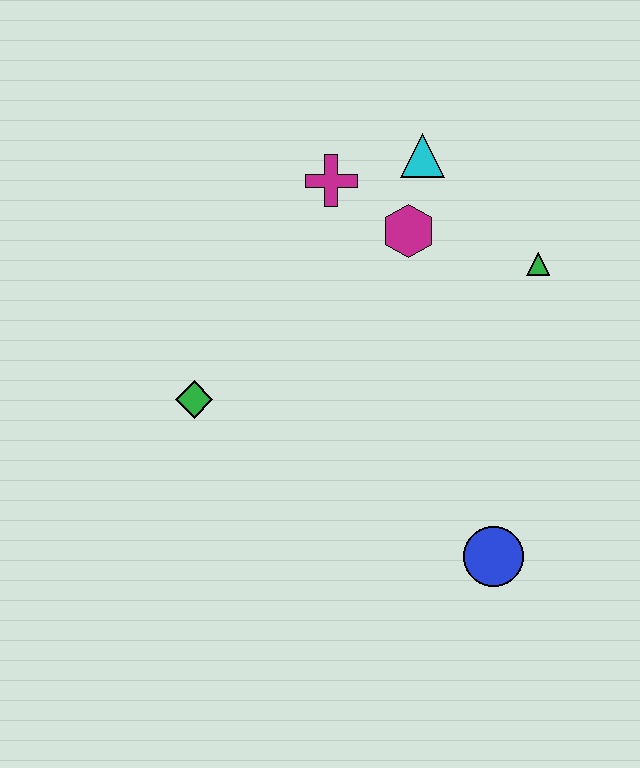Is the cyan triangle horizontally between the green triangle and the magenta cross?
Yes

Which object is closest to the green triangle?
The magenta hexagon is closest to the green triangle.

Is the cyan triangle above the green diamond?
Yes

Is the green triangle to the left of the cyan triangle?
No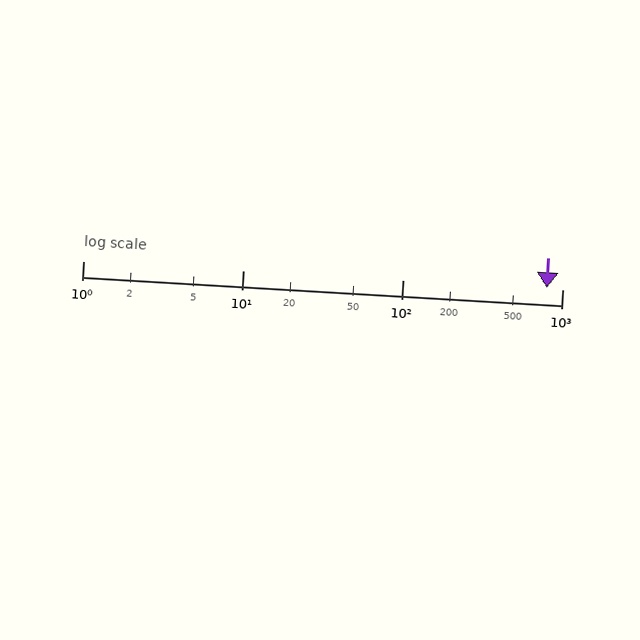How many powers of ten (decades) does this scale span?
The scale spans 3 decades, from 1 to 1000.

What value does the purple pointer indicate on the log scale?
The pointer indicates approximately 800.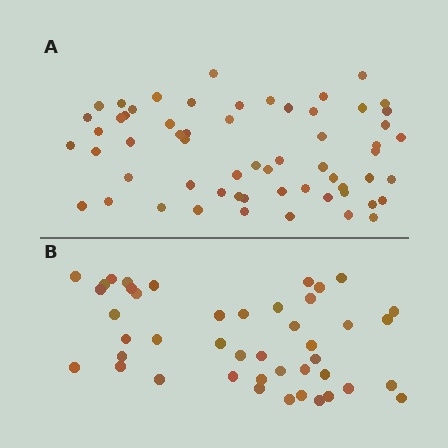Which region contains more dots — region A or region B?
Region A (the top region) has more dots.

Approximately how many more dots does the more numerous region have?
Region A has approximately 15 more dots than region B.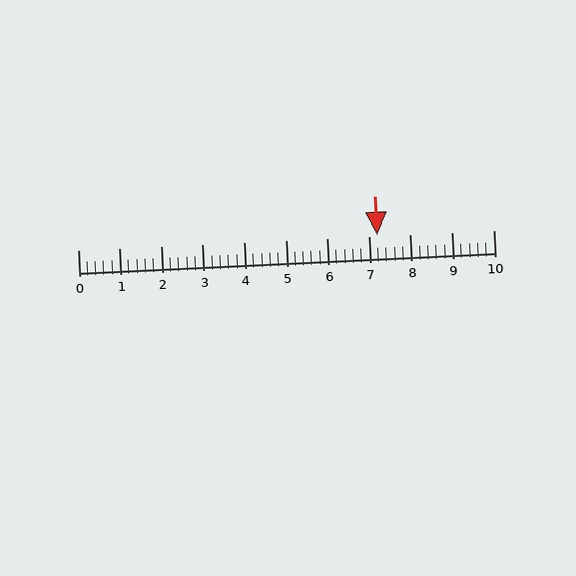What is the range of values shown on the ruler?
The ruler shows values from 0 to 10.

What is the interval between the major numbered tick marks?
The major tick marks are spaced 1 units apart.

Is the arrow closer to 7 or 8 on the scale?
The arrow is closer to 7.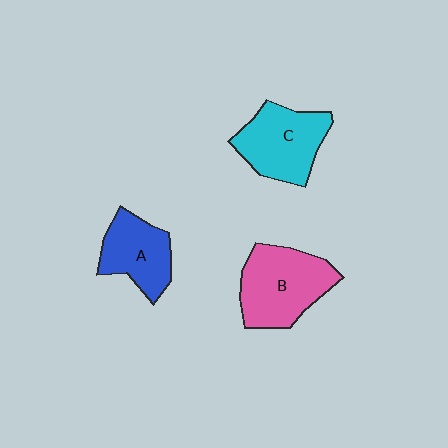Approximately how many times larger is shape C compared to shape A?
Approximately 1.2 times.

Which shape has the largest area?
Shape B (pink).